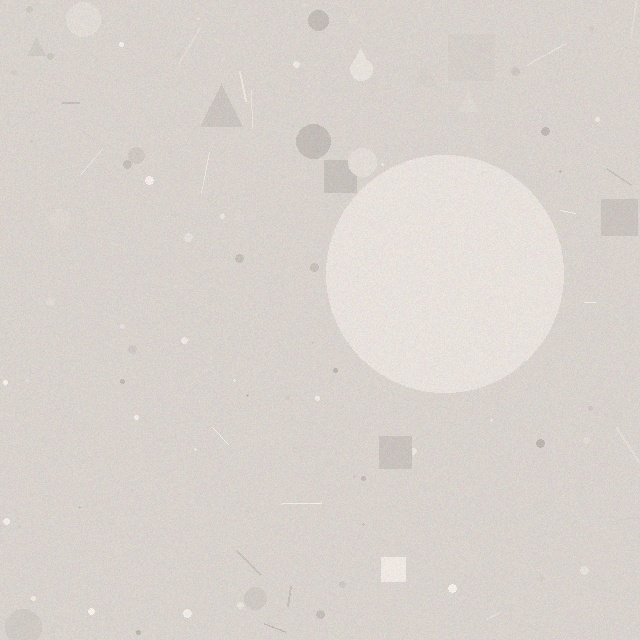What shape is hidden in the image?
A circle is hidden in the image.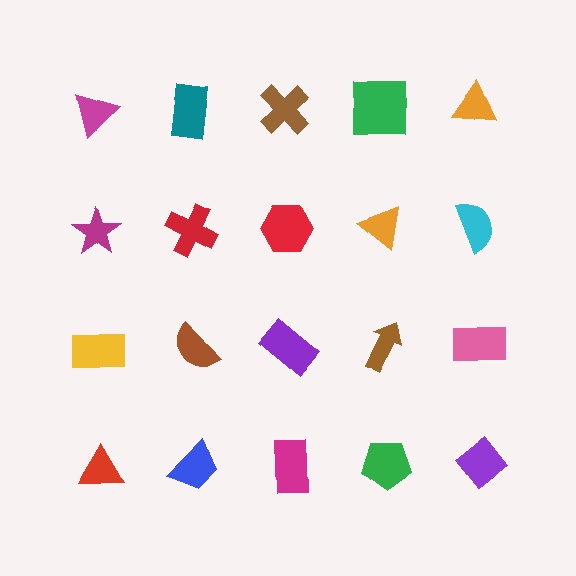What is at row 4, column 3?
A magenta rectangle.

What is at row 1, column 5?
An orange triangle.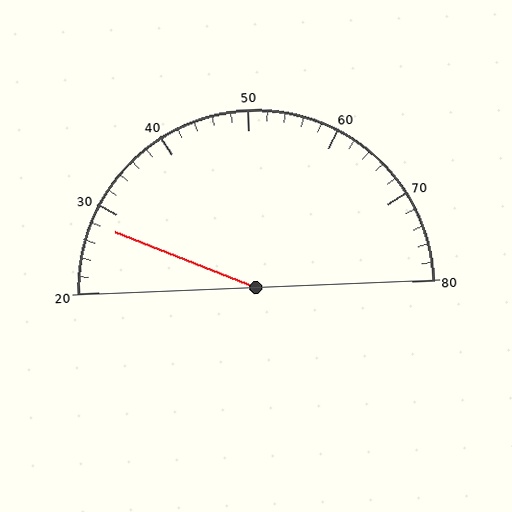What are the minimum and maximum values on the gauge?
The gauge ranges from 20 to 80.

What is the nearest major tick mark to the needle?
The nearest major tick mark is 30.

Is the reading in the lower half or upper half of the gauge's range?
The reading is in the lower half of the range (20 to 80).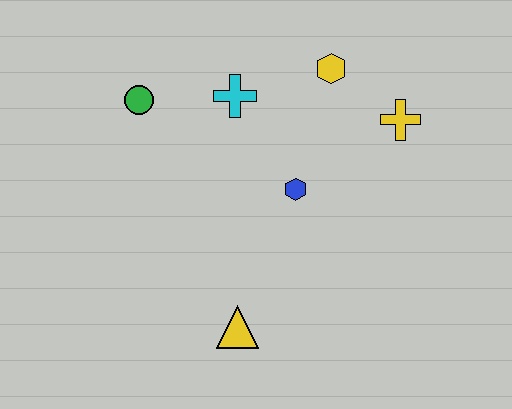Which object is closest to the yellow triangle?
The blue hexagon is closest to the yellow triangle.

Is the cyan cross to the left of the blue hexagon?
Yes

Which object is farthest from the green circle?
The yellow cross is farthest from the green circle.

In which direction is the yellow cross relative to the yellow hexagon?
The yellow cross is to the right of the yellow hexagon.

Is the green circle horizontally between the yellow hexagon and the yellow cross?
No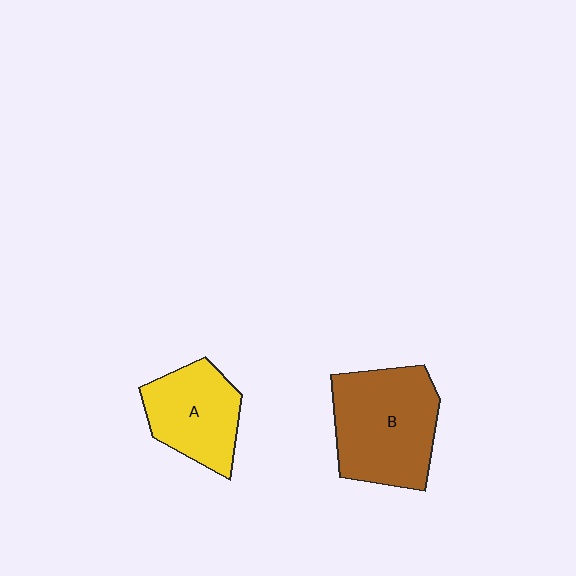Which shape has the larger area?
Shape B (brown).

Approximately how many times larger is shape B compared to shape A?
Approximately 1.4 times.